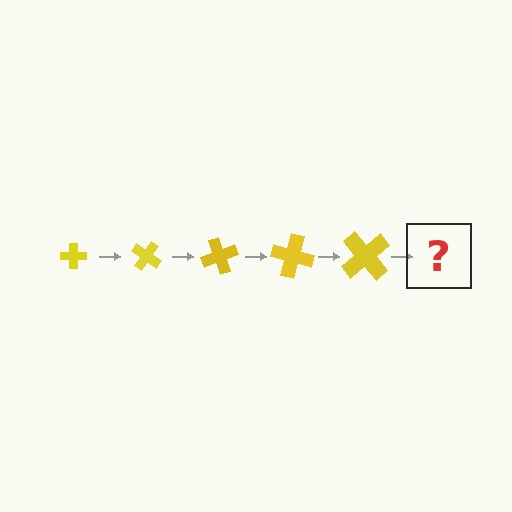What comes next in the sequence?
The next element should be a cross, larger than the previous one and rotated 175 degrees from the start.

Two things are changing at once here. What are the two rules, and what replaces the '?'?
The two rules are that the cross grows larger each step and it rotates 35 degrees each step. The '?' should be a cross, larger than the previous one and rotated 175 degrees from the start.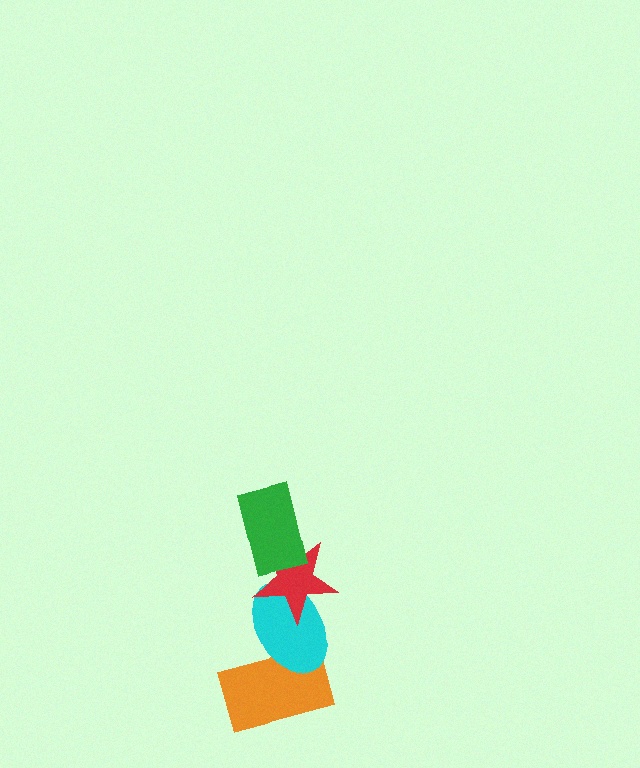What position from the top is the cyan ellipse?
The cyan ellipse is 3rd from the top.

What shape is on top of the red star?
The green rectangle is on top of the red star.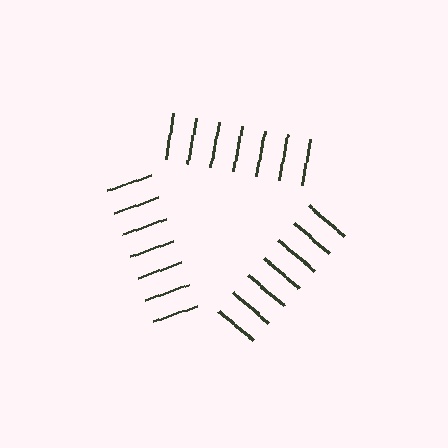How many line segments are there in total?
21 — 7 along each of the 3 edges.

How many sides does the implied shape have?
3 sides — the line-ends trace a triangle.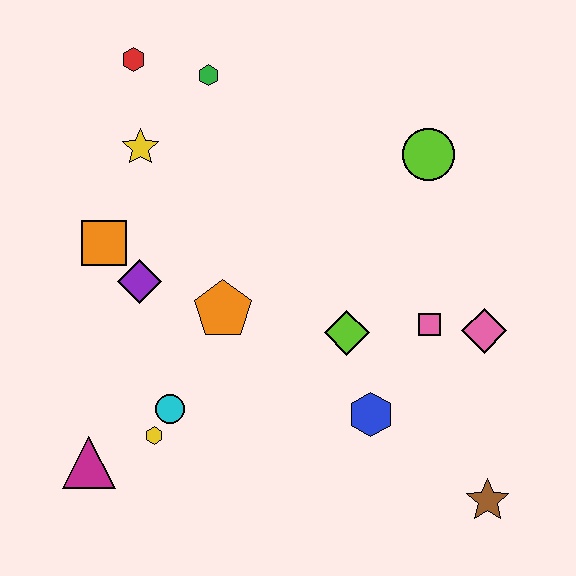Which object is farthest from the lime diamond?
The red hexagon is farthest from the lime diamond.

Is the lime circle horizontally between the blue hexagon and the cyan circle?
No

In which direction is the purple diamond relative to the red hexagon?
The purple diamond is below the red hexagon.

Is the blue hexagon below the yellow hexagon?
No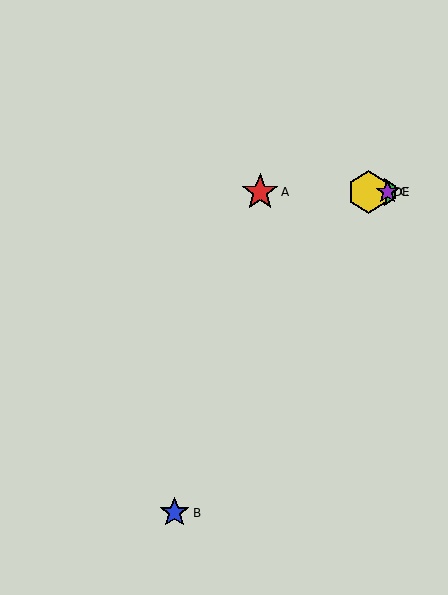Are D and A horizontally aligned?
Yes, both are at y≈192.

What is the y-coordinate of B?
Object B is at y≈513.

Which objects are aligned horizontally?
Objects A, C, D, E are aligned horizontally.